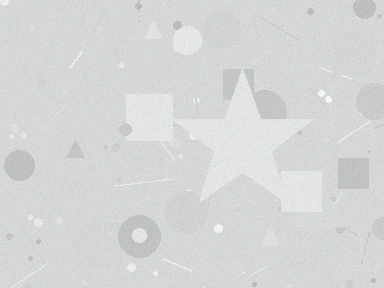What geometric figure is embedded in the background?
A star is embedded in the background.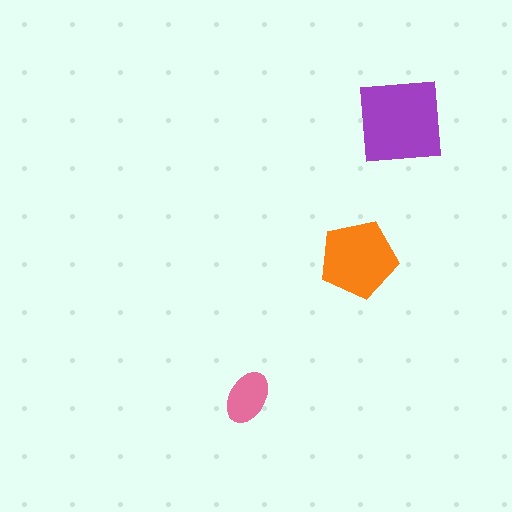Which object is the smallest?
The pink ellipse.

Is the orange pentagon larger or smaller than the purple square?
Smaller.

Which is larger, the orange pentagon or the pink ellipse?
The orange pentagon.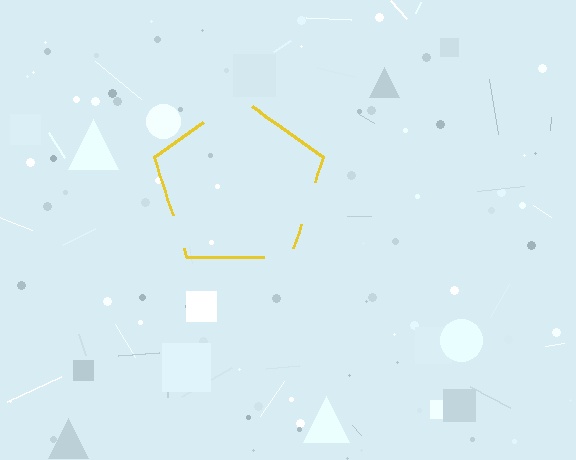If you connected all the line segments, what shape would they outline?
They would outline a pentagon.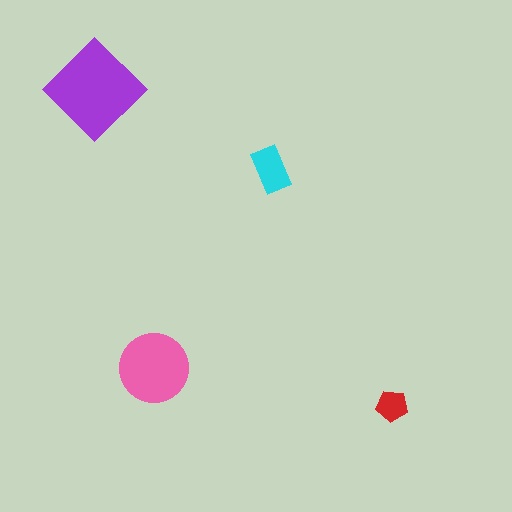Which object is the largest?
The purple diamond.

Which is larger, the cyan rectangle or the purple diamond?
The purple diamond.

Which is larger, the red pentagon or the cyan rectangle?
The cyan rectangle.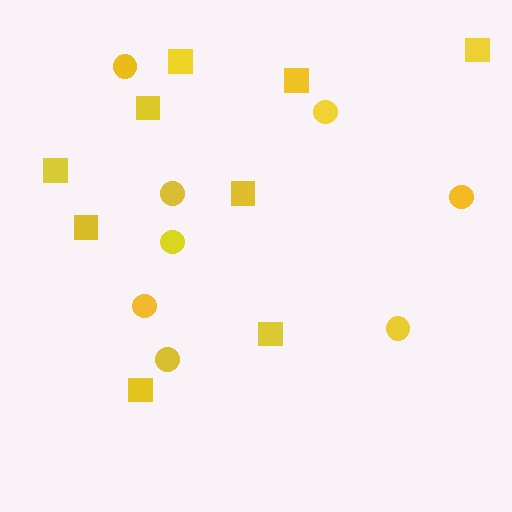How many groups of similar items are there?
There are 2 groups: one group of circles (8) and one group of squares (9).